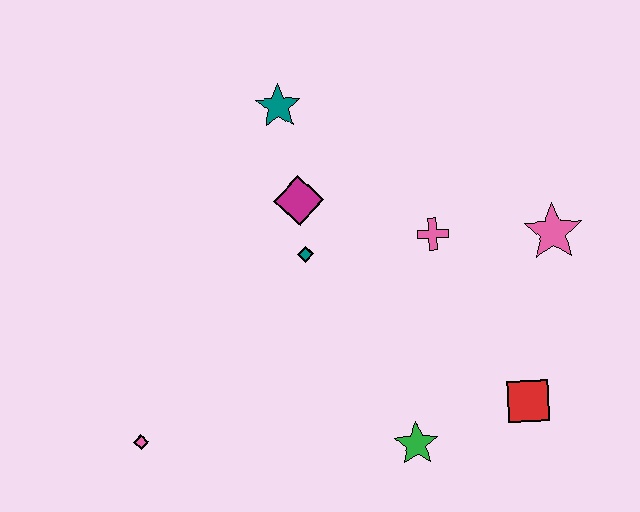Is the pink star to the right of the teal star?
Yes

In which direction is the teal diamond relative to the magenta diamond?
The teal diamond is below the magenta diamond.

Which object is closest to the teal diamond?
The magenta diamond is closest to the teal diamond.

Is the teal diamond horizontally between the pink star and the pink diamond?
Yes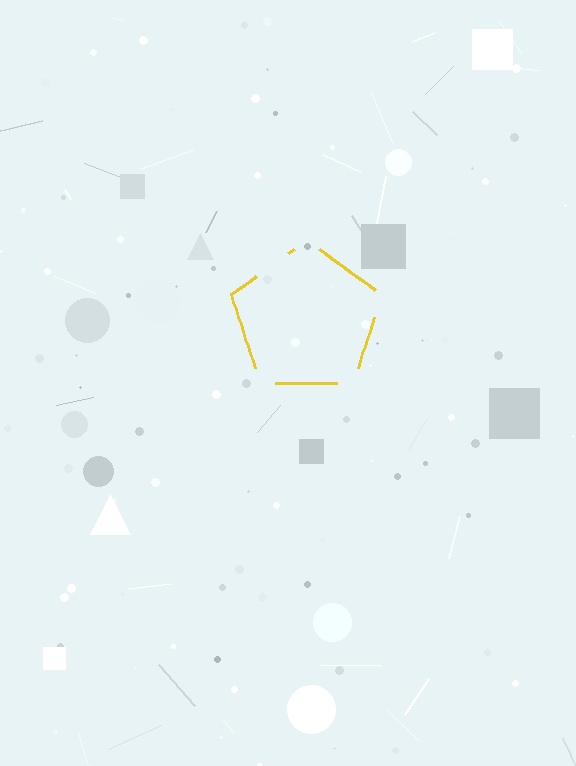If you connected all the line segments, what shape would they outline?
They would outline a pentagon.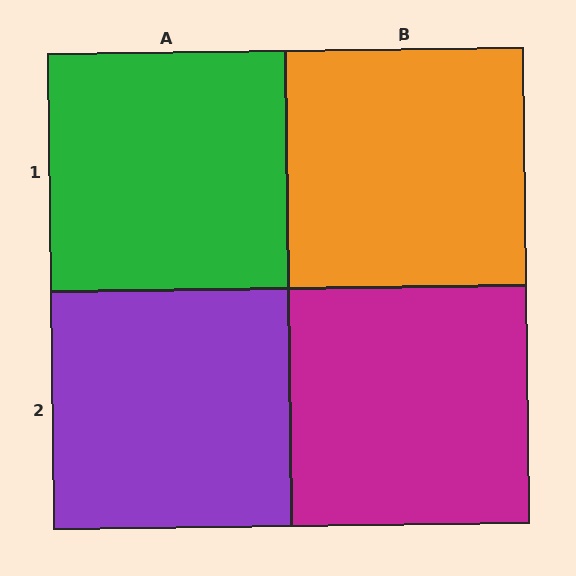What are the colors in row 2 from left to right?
Purple, magenta.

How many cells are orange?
1 cell is orange.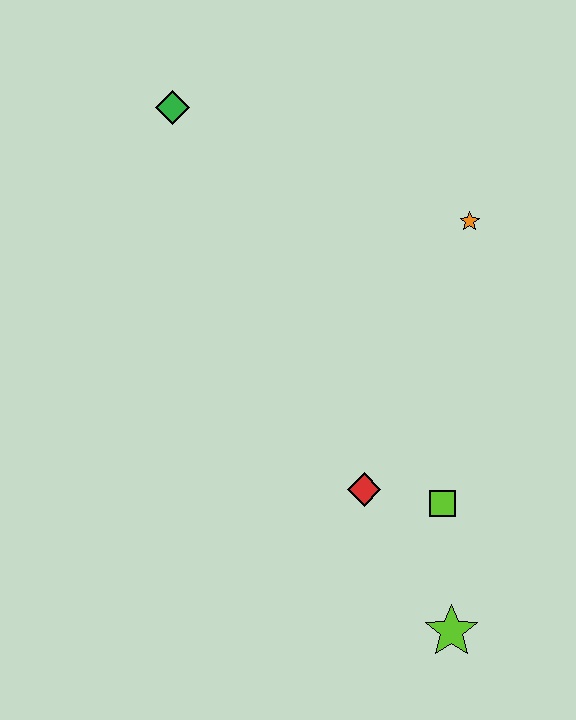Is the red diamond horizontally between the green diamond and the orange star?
Yes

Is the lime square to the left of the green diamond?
No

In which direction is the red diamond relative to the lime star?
The red diamond is above the lime star.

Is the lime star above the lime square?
No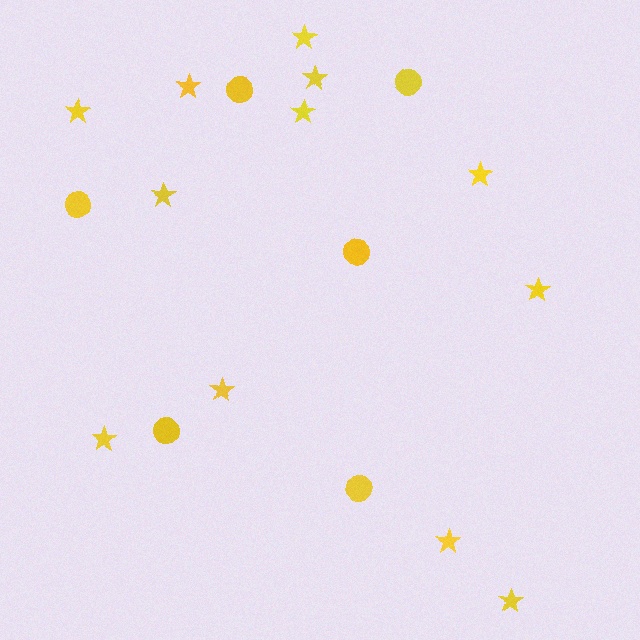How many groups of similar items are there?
There are 2 groups: one group of stars (12) and one group of circles (6).